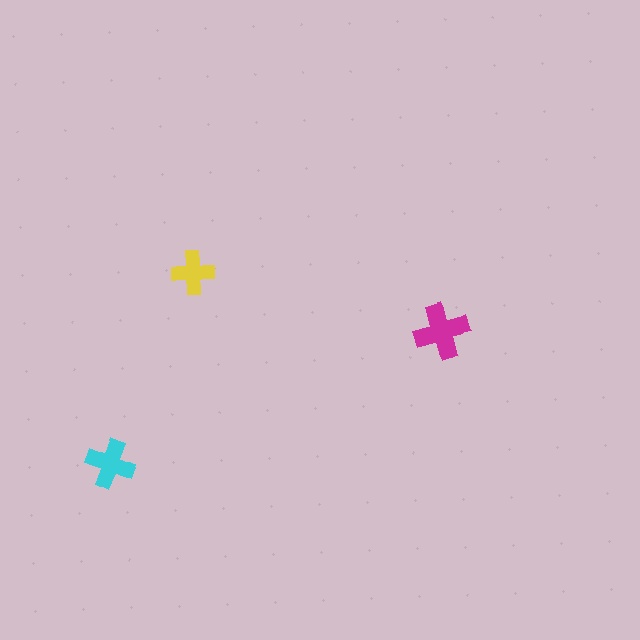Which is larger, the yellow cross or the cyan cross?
The cyan one.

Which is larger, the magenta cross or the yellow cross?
The magenta one.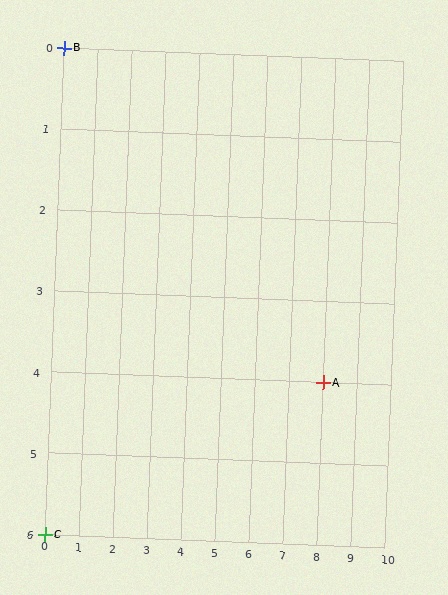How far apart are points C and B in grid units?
Points C and B are 6 rows apart.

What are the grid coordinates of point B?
Point B is at grid coordinates (0, 0).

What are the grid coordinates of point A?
Point A is at grid coordinates (8, 4).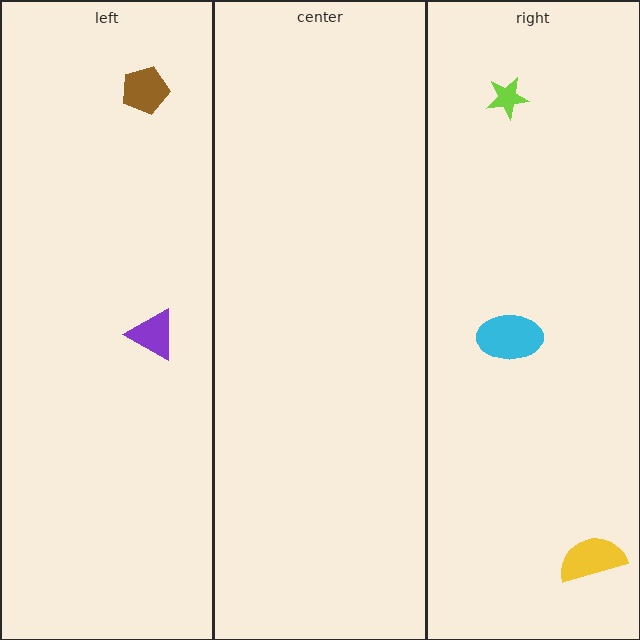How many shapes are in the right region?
3.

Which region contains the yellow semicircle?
The right region.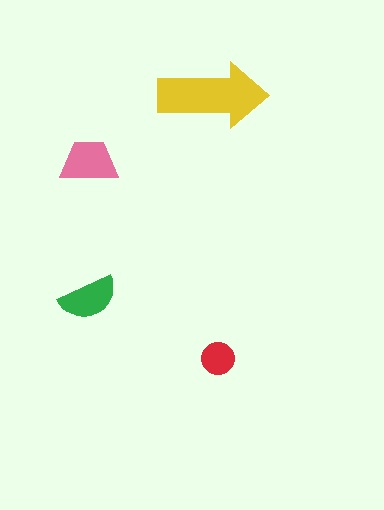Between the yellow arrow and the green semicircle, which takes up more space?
The yellow arrow.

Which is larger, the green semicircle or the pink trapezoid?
The pink trapezoid.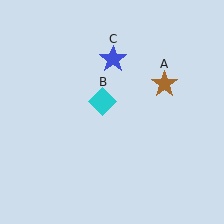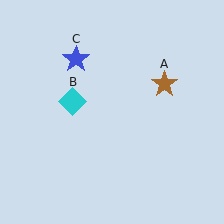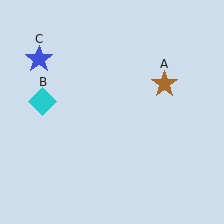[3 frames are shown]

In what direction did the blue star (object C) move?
The blue star (object C) moved left.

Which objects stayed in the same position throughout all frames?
Brown star (object A) remained stationary.